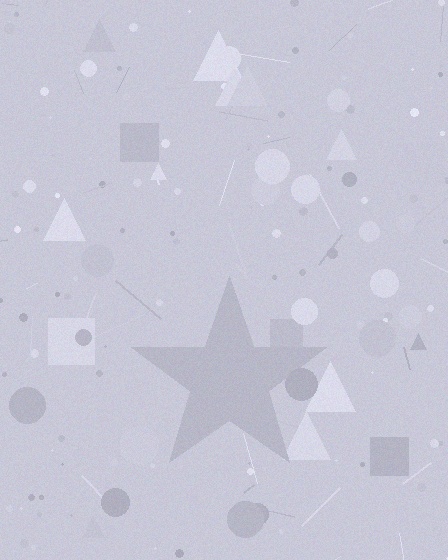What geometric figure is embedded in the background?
A star is embedded in the background.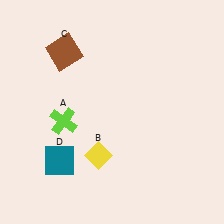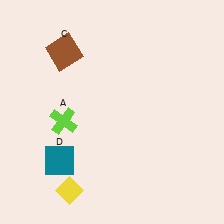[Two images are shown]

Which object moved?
The yellow diamond (B) moved down.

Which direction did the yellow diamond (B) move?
The yellow diamond (B) moved down.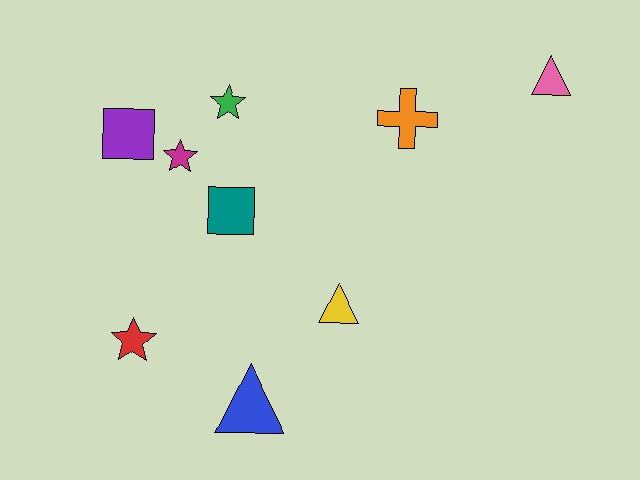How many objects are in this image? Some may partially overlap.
There are 9 objects.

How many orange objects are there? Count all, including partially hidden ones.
There is 1 orange object.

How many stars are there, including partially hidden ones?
There are 3 stars.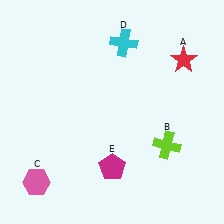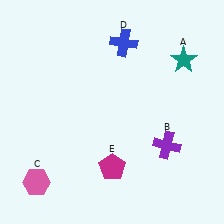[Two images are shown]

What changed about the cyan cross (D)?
In Image 1, D is cyan. In Image 2, it changed to blue.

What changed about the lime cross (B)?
In Image 1, B is lime. In Image 2, it changed to purple.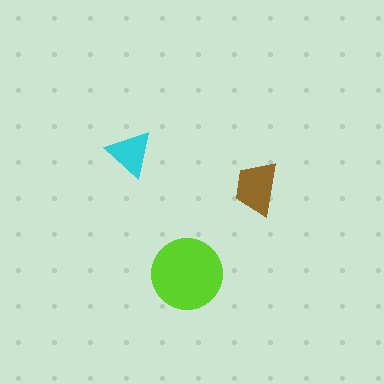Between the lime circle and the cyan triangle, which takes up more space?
The lime circle.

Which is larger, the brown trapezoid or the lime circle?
The lime circle.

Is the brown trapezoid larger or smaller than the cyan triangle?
Larger.